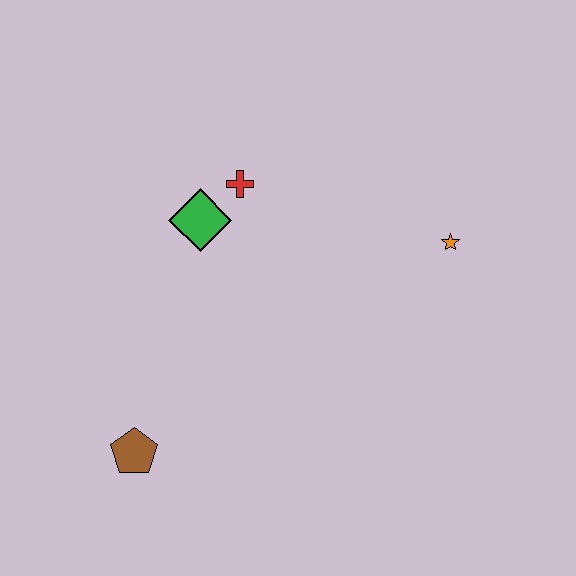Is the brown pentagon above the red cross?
No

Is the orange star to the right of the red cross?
Yes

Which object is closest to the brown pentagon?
The green diamond is closest to the brown pentagon.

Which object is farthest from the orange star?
The brown pentagon is farthest from the orange star.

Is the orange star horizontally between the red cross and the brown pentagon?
No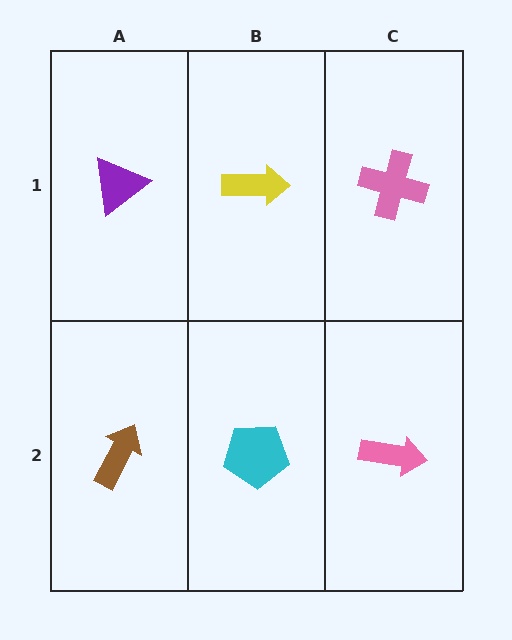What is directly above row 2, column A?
A purple triangle.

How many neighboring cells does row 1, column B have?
3.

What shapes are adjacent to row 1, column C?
A pink arrow (row 2, column C), a yellow arrow (row 1, column B).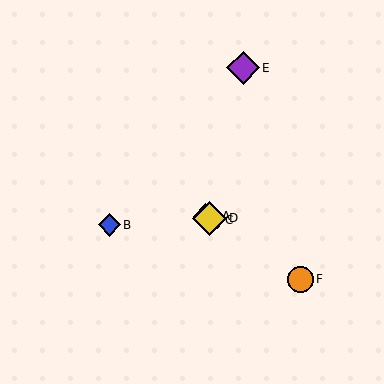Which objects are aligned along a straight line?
Objects A, C, D, F are aligned along a straight line.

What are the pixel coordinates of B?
Object B is at (109, 225).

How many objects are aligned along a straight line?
4 objects (A, C, D, F) are aligned along a straight line.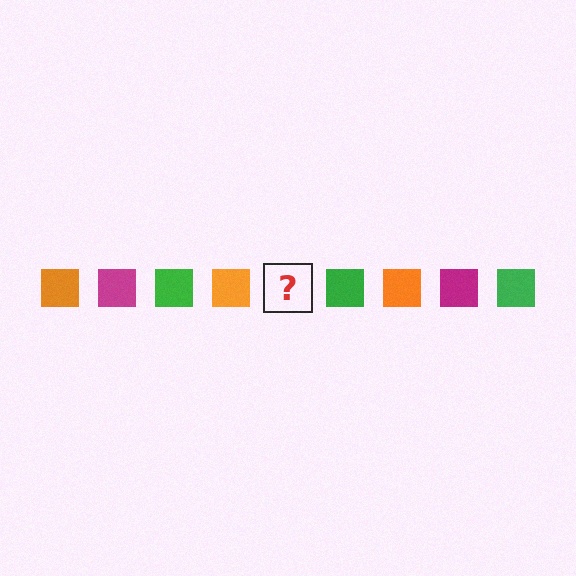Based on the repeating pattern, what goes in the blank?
The blank should be a magenta square.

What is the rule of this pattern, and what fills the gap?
The rule is that the pattern cycles through orange, magenta, green squares. The gap should be filled with a magenta square.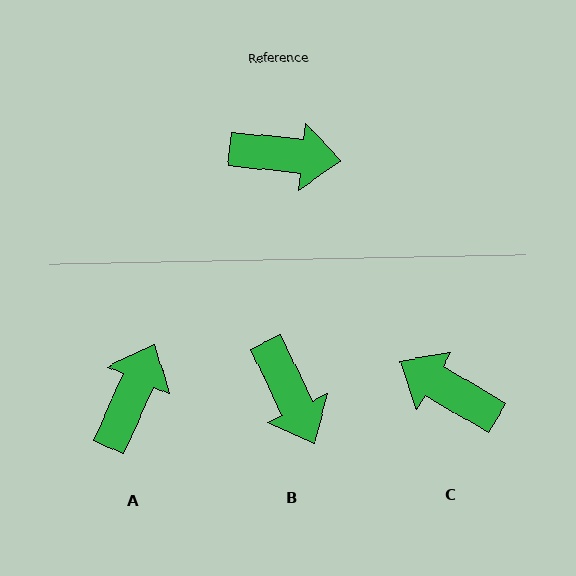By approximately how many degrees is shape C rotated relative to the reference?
Approximately 155 degrees counter-clockwise.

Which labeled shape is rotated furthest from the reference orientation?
C, about 155 degrees away.